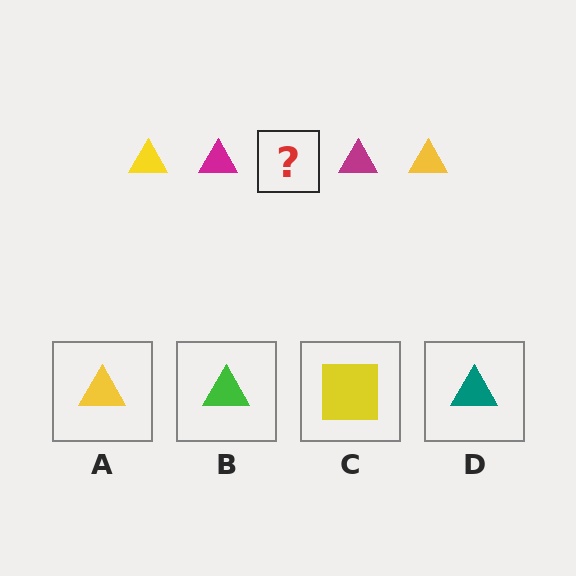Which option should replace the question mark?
Option A.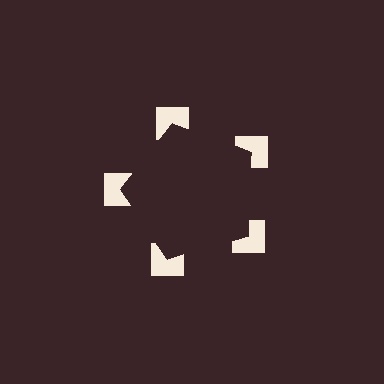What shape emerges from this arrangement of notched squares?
An illusory pentagon — its edges are inferred from the aligned wedge cuts in the notched squares, not physically drawn.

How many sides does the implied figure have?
5 sides.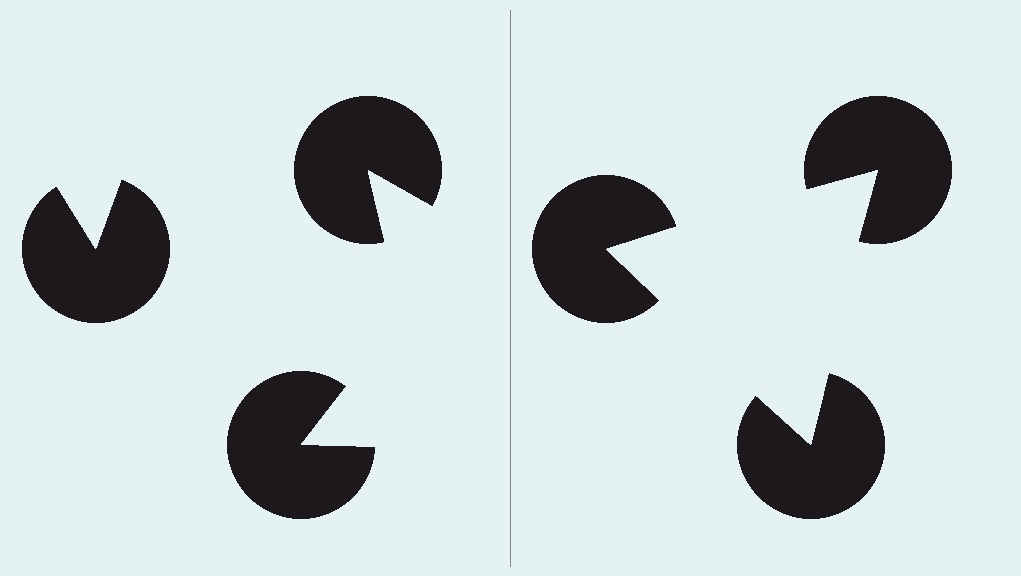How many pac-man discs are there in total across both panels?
6 — 3 on each side.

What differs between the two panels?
The pac-man discs are positioned identically on both sides; only the wedge orientations differ. On the right they align to a triangle; on the left they are misaligned.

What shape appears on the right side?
An illusory triangle.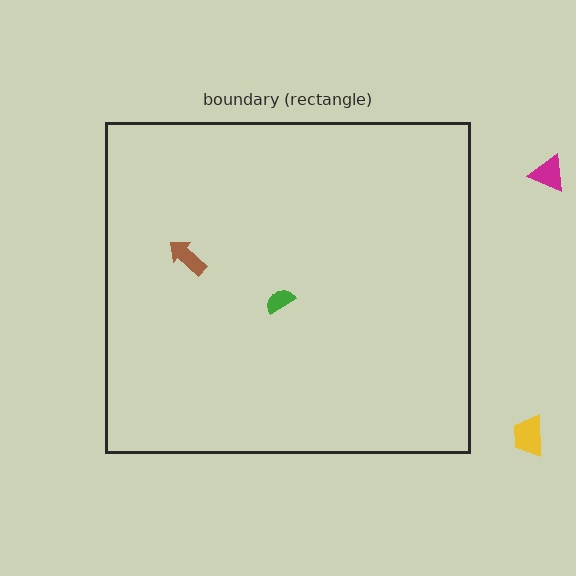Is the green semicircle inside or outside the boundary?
Inside.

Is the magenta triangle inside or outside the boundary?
Outside.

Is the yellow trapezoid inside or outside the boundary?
Outside.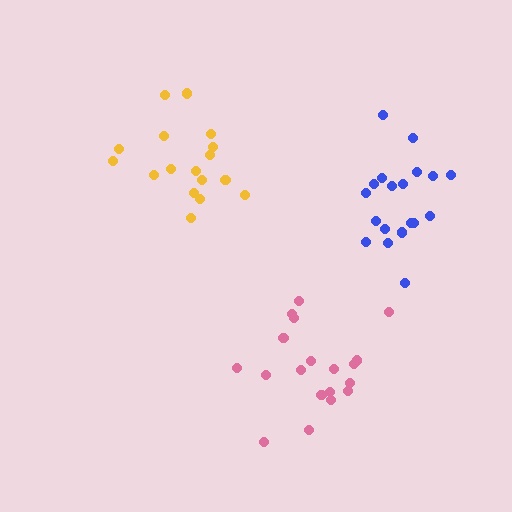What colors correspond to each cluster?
The clusters are colored: blue, yellow, pink.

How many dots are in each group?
Group 1: 20 dots, Group 2: 17 dots, Group 3: 19 dots (56 total).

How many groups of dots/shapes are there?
There are 3 groups.